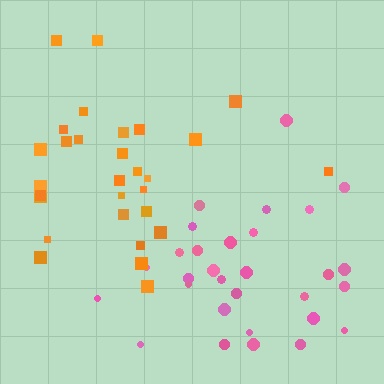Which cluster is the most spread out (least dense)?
Orange.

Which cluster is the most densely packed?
Pink.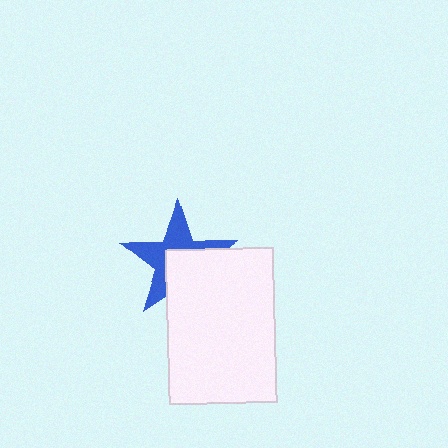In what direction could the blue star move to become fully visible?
The blue star could move toward the upper-left. That would shift it out from behind the white rectangle entirely.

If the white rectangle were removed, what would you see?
You would see the complete blue star.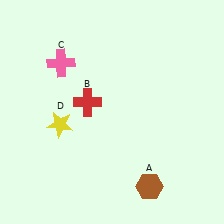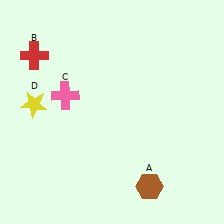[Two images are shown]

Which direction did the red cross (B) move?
The red cross (B) moved left.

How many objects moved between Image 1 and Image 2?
3 objects moved between the two images.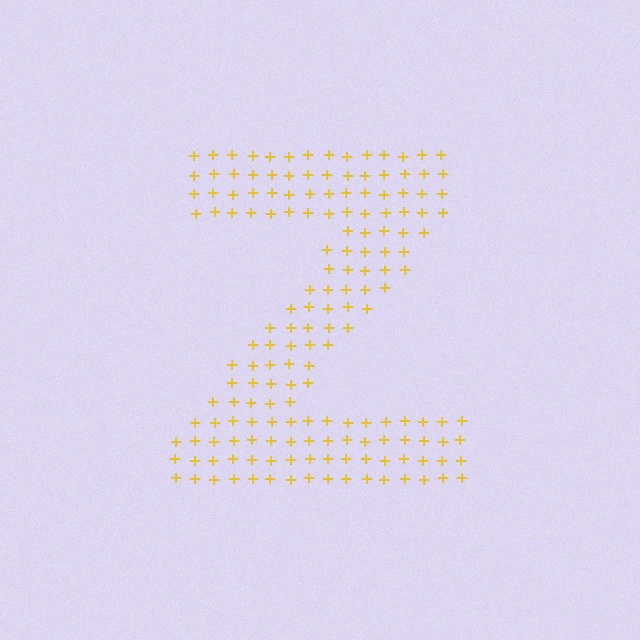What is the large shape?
The large shape is the letter Z.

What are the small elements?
The small elements are plus signs.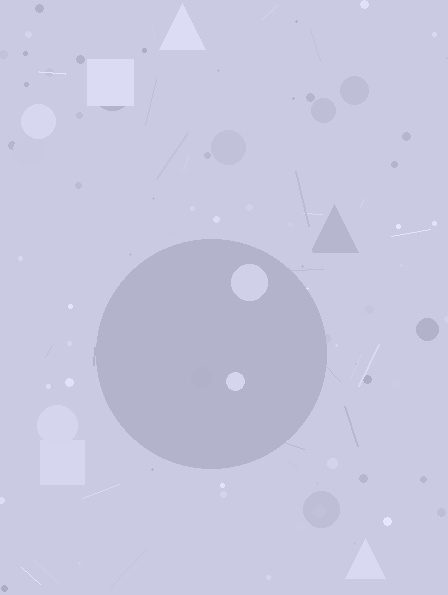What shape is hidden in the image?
A circle is hidden in the image.